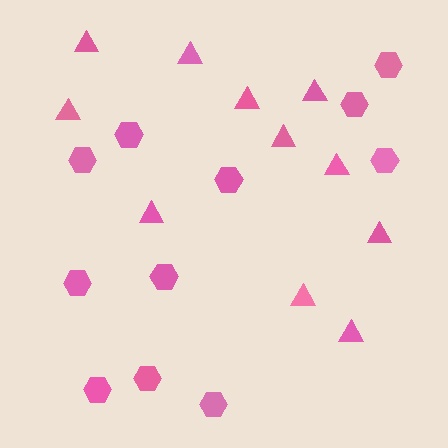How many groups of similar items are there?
There are 2 groups: one group of hexagons (11) and one group of triangles (11).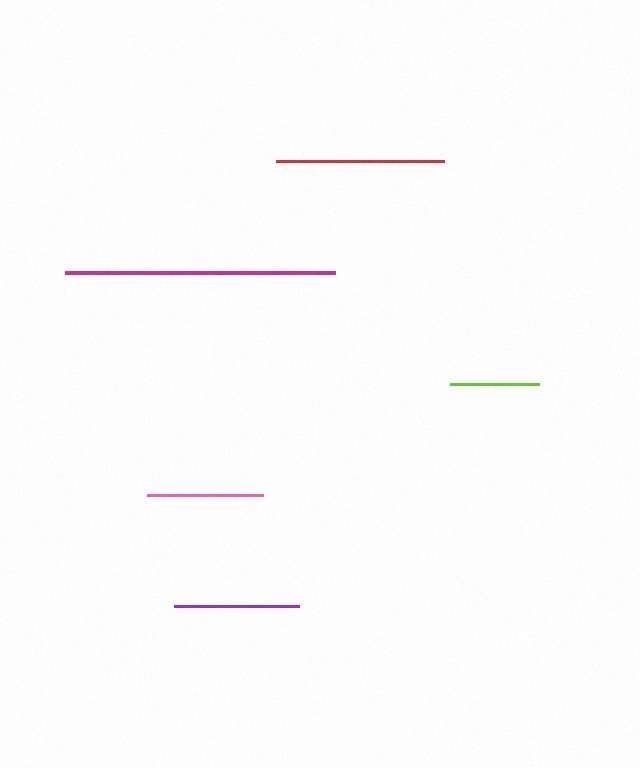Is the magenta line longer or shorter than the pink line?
The magenta line is longer than the pink line.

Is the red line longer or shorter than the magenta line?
The magenta line is longer than the red line.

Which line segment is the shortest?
The lime line is the shortest at approximately 90 pixels.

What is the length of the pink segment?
The pink segment is approximately 116 pixels long.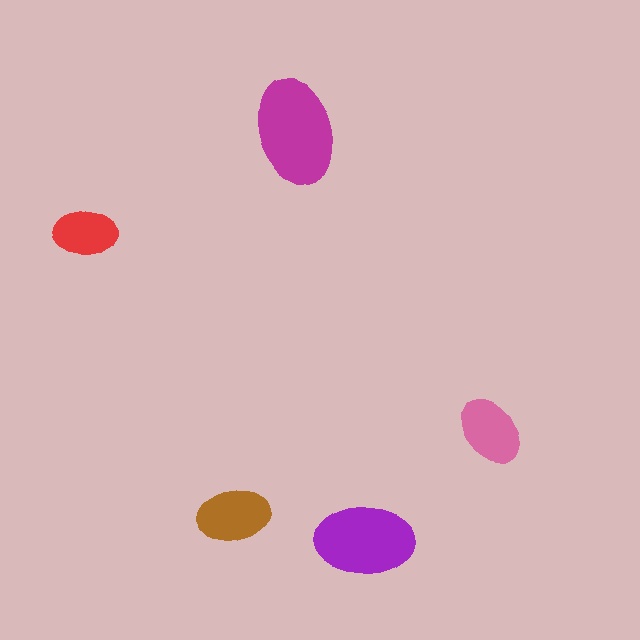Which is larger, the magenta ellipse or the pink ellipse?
The magenta one.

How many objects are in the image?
There are 5 objects in the image.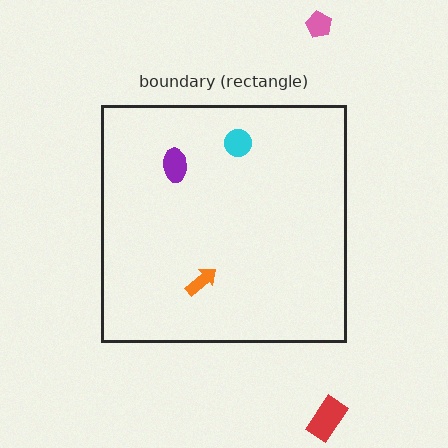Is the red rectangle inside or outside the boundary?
Outside.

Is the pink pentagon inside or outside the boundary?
Outside.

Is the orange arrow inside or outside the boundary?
Inside.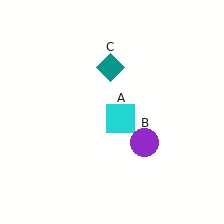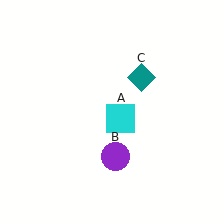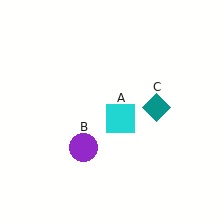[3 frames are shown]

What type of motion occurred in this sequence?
The purple circle (object B), teal diamond (object C) rotated clockwise around the center of the scene.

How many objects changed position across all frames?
2 objects changed position: purple circle (object B), teal diamond (object C).